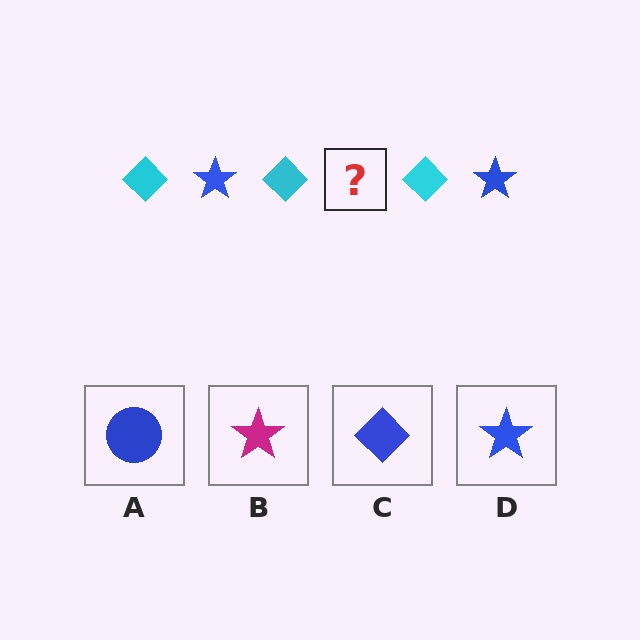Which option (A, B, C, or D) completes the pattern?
D.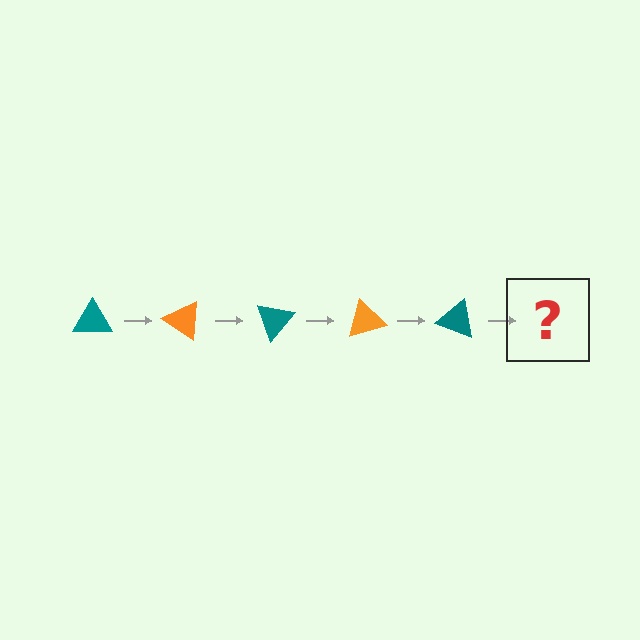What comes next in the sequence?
The next element should be an orange triangle, rotated 175 degrees from the start.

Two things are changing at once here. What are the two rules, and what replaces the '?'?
The two rules are that it rotates 35 degrees each step and the color cycles through teal and orange. The '?' should be an orange triangle, rotated 175 degrees from the start.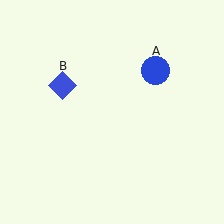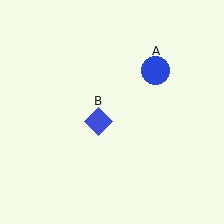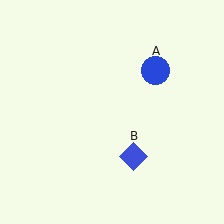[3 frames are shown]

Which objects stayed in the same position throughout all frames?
Blue circle (object A) remained stationary.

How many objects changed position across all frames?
1 object changed position: blue diamond (object B).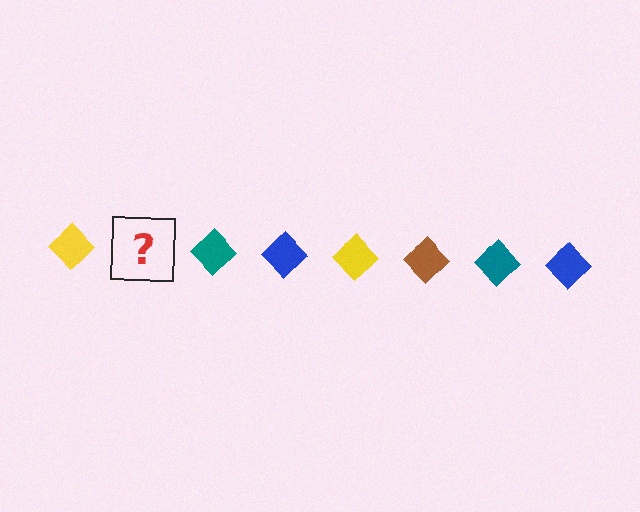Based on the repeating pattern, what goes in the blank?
The blank should be a brown diamond.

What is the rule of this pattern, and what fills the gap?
The rule is that the pattern cycles through yellow, brown, teal, blue diamonds. The gap should be filled with a brown diamond.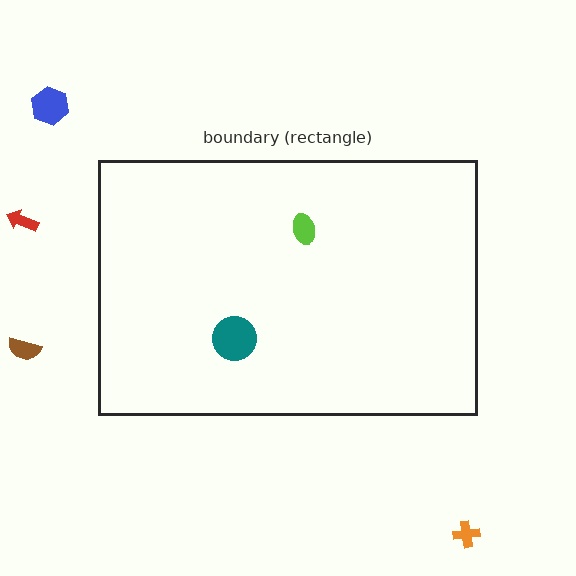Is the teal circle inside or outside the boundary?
Inside.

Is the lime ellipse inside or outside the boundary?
Inside.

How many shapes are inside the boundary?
2 inside, 4 outside.